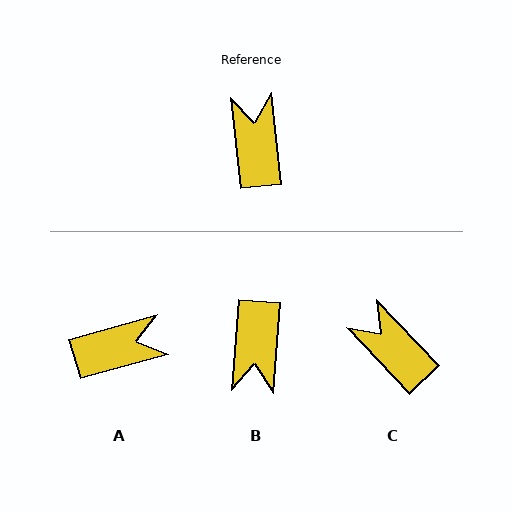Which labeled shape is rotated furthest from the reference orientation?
B, about 170 degrees away.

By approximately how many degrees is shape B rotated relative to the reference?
Approximately 170 degrees counter-clockwise.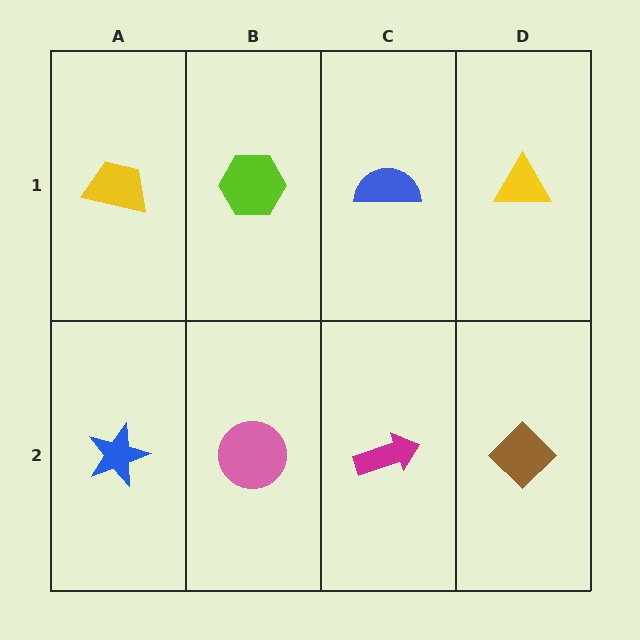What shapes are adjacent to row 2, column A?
A yellow trapezoid (row 1, column A), a pink circle (row 2, column B).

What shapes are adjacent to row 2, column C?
A blue semicircle (row 1, column C), a pink circle (row 2, column B), a brown diamond (row 2, column D).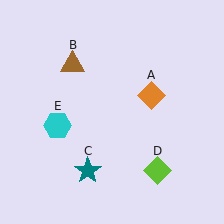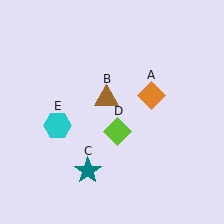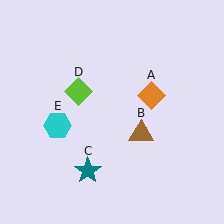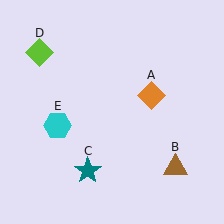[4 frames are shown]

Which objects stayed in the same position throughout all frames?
Orange diamond (object A) and teal star (object C) and cyan hexagon (object E) remained stationary.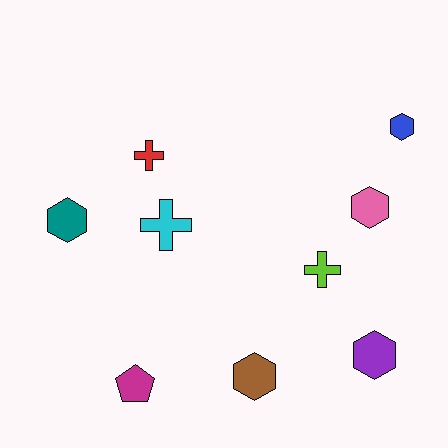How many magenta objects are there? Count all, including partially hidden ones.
There is 1 magenta object.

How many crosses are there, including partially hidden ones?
There are 3 crosses.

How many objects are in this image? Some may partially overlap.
There are 9 objects.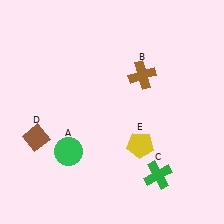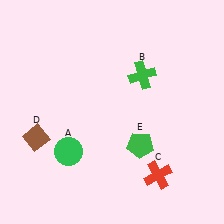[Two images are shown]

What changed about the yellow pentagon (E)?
In Image 1, E is yellow. In Image 2, it changed to green.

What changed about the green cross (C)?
In Image 1, C is green. In Image 2, it changed to red.